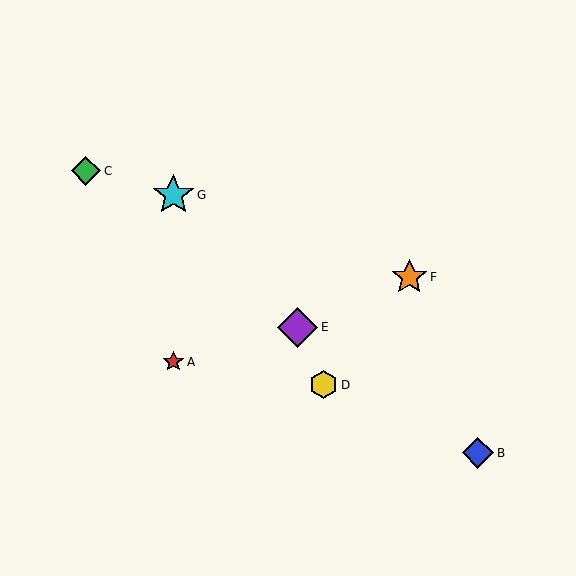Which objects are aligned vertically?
Objects A, G are aligned vertically.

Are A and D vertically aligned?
No, A is at x≈173 and D is at x≈324.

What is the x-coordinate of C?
Object C is at x≈86.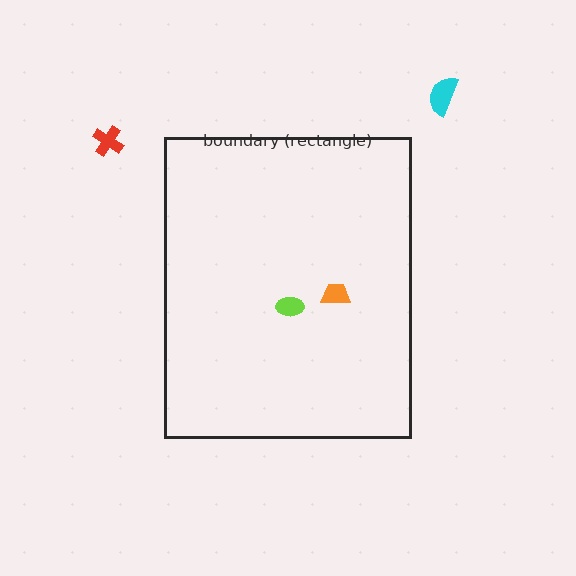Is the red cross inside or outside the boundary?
Outside.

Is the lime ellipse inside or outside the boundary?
Inside.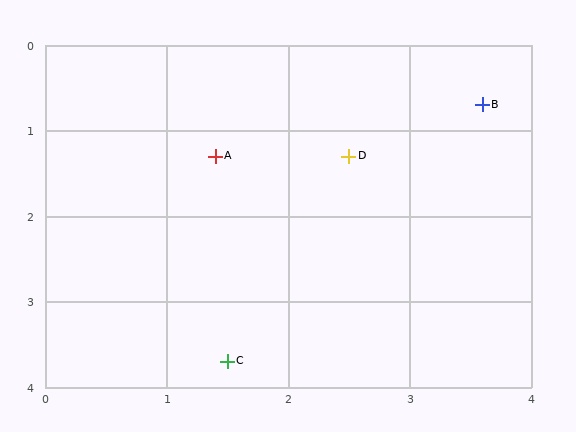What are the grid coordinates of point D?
Point D is at approximately (2.5, 1.3).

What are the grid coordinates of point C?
Point C is at approximately (1.5, 3.7).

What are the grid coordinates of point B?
Point B is at approximately (3.6, 0.7).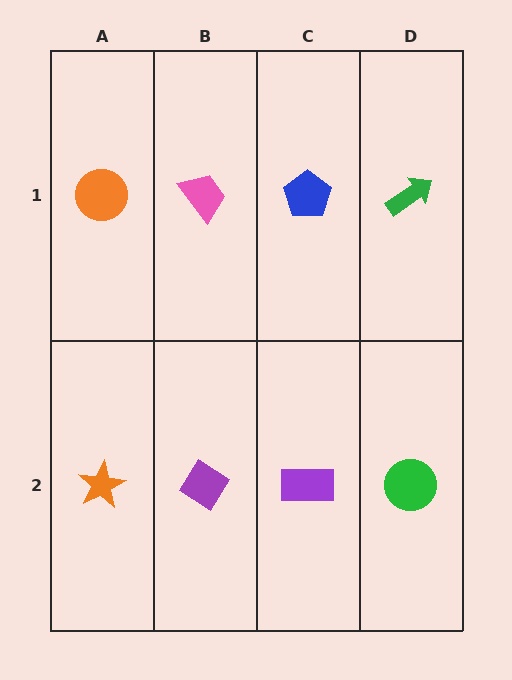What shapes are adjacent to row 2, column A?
An orange circle (row 1, column A), a purple diamond (row 2, column B).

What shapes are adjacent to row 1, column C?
A purple rectangle (row 2, column C), a pink trapezoid (row 1, column B), a green arrow (row 1, column D).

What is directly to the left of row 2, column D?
A purple rectangle.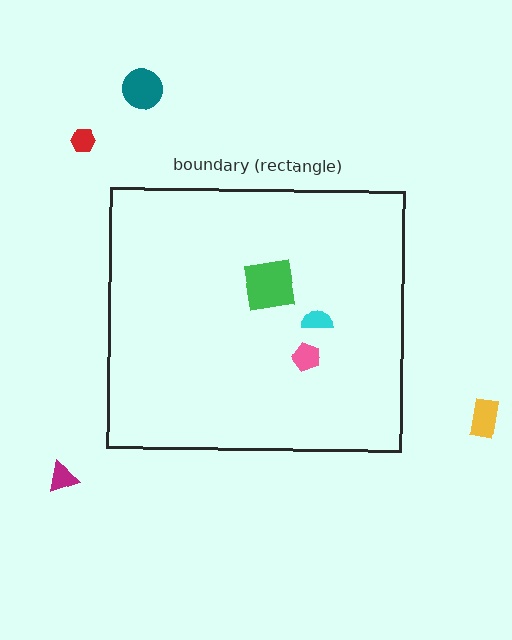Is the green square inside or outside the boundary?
Inside.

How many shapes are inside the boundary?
3 inside, 4 outside.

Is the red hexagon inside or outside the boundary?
Outside.